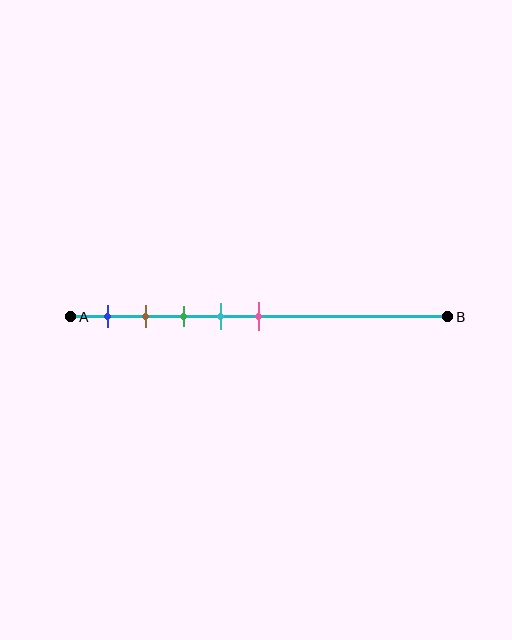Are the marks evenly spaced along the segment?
Yes, the marks are approximately evenly spaced.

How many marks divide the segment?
There are 5 marks dividing the segment.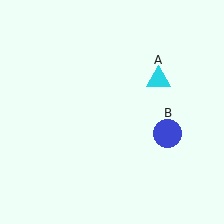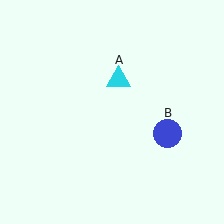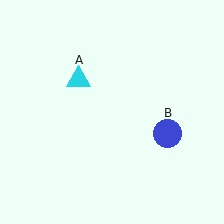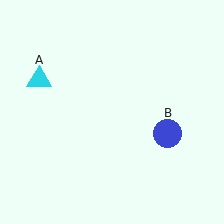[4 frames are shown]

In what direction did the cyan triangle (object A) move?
The cyan triangle (object A) moved left.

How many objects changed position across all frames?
1 object changed position: cyan triangle (object A).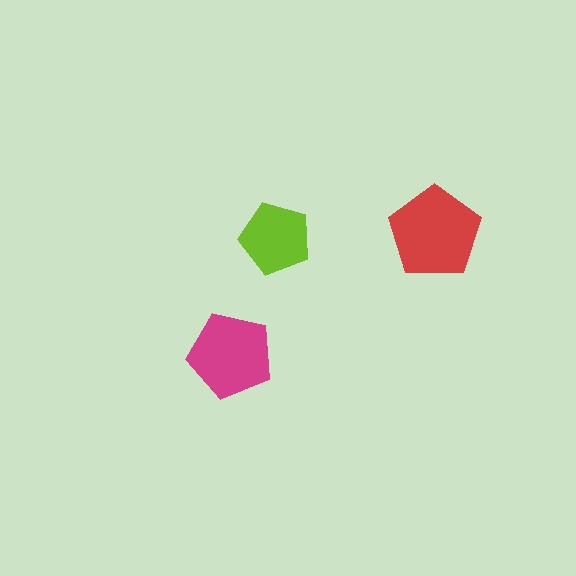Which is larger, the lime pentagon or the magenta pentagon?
The magenta one.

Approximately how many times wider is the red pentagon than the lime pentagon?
About 1.5 times wider.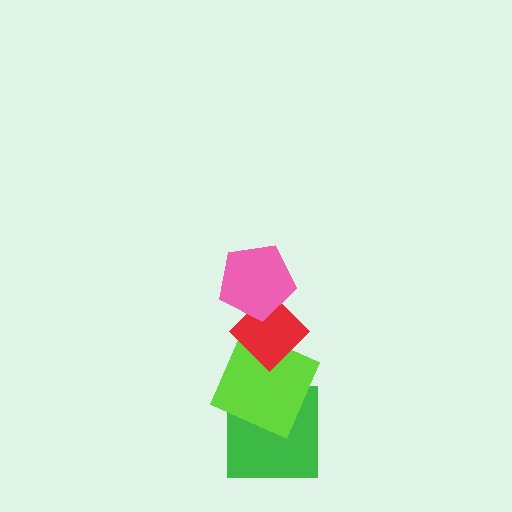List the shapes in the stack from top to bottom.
From top to bottom: the pink pentagon, the red diamond, the lime square, the green square.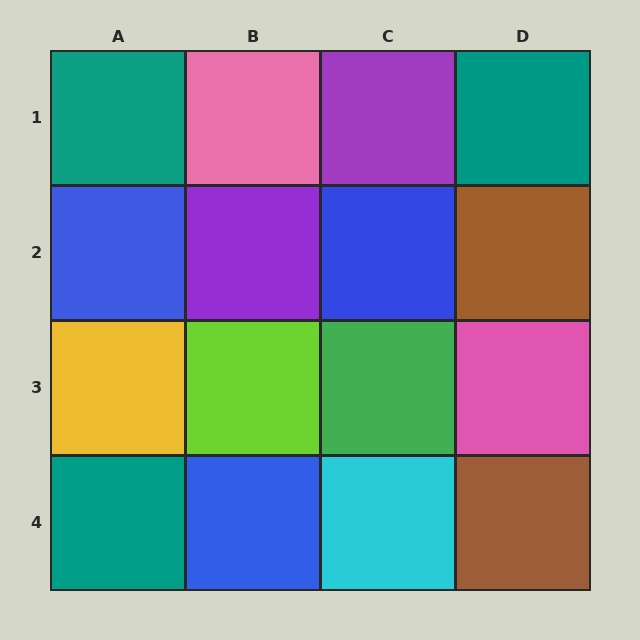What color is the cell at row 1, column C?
Purple.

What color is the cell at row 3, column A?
Yellow.